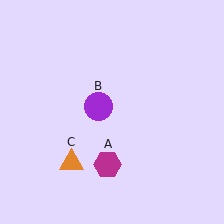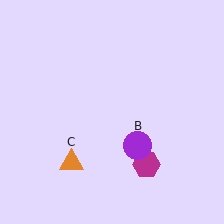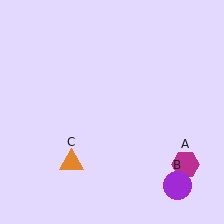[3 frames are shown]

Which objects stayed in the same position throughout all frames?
Orange triangle (object C) remained stationary.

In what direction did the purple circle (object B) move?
The purple circle (object B) moved down and to the right.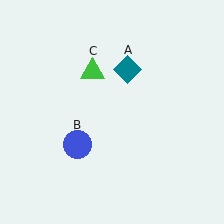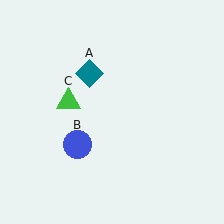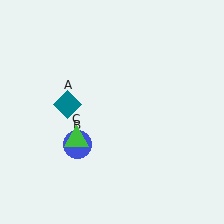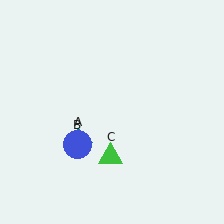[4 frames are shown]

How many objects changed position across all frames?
2 objects changed position: teal diamond (object A), green triangle (object C).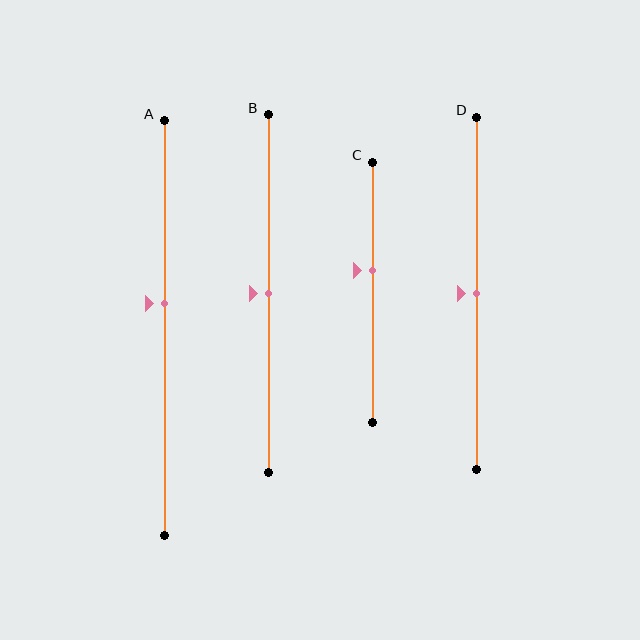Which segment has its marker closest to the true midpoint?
Segment B has its marker closest to the true midpoint.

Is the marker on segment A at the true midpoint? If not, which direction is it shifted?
No, the marker on segment A is shifted upward by about 6% of the segment length.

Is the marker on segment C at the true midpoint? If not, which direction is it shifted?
No, the marker on segment C is shifted upward by about 8% of the segment length.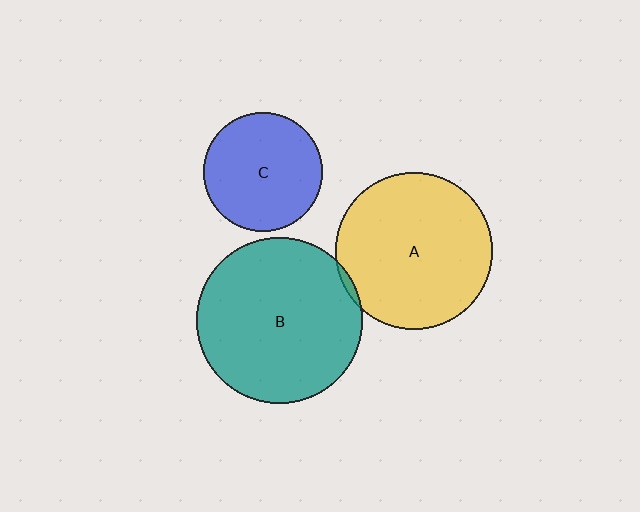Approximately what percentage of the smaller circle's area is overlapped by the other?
Approximately 5%.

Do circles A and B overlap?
Yes.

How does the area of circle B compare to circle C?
Approximately 1.9 times.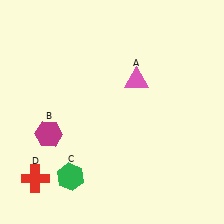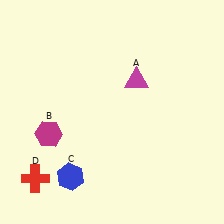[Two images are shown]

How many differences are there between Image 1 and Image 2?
There are 2 differences between the two images.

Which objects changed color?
A changed from pink to magenta. C changed from green to blue.